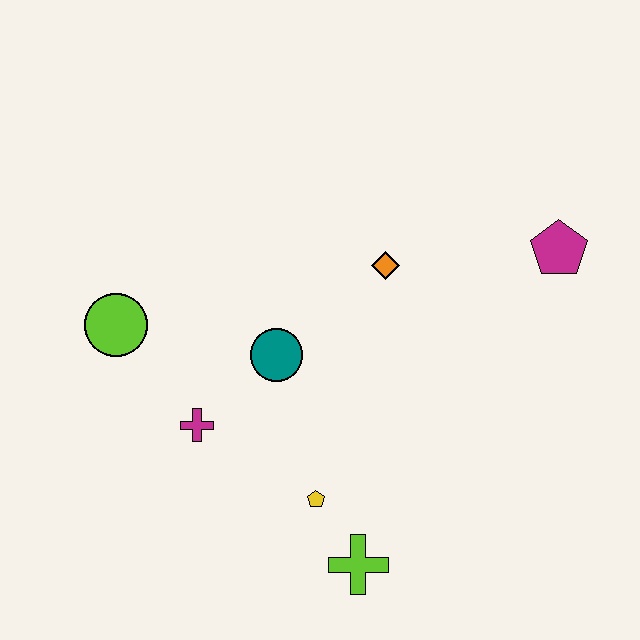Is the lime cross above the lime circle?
No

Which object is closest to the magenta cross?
The teal circle is closest to the magenta cross.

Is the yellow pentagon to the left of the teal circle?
No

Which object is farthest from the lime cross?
The magenta pentagon is farthest from the lime cross.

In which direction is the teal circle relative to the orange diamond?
The teal circle is to the left of the orange diamond.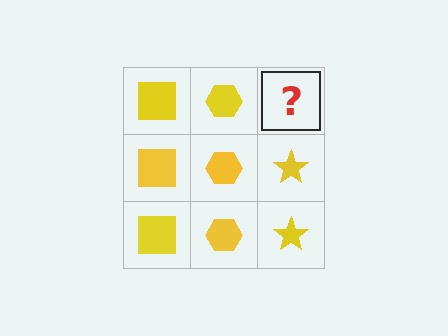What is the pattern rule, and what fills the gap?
The rule is that each column has a consistent shape. The gap should be filled with a yellow star.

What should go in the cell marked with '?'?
The missing cell should contain a yellow star.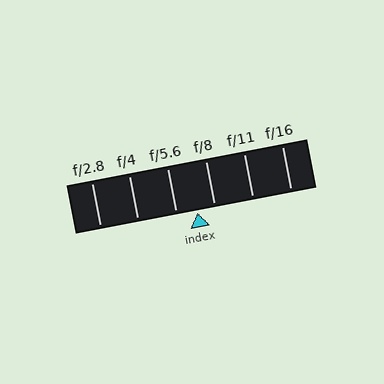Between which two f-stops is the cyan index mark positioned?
The index mark is between f/5.6 and f/8.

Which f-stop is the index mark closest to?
The index mark is closest to f/8.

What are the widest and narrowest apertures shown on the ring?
The widest aperture shown is f/2.8 and the narrowest is f/16.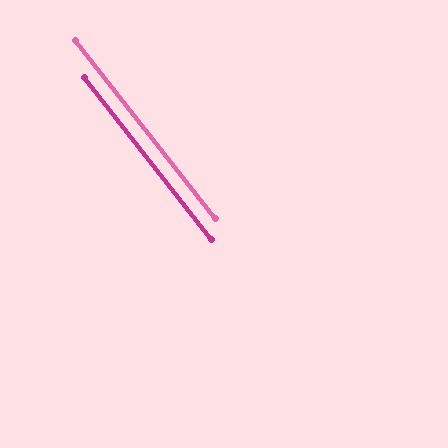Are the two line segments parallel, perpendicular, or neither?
Parallel — their directions differ by only 0.2°.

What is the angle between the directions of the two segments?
Approximately 0 degrees.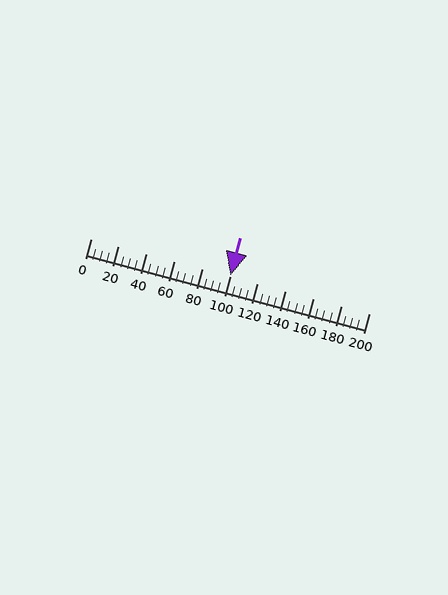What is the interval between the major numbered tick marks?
The major tick marks are spaced 20 units apart.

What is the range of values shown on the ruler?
The ruler shows values from 0 to 200.